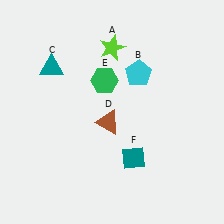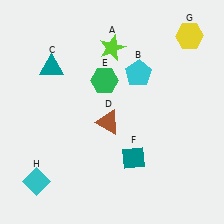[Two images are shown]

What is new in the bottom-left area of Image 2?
A cyan diamond (H) was added in the bottom-left area of Image 2.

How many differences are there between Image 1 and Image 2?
There are 2 differences between the two images.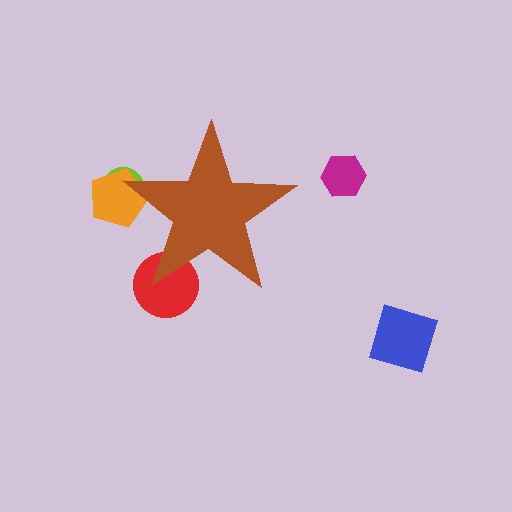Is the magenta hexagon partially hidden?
No, the magenta hexagon is fully visible.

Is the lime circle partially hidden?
Yes, the lime circle is partially hidden behind the brown star.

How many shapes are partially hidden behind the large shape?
3 shapes are partially hidden.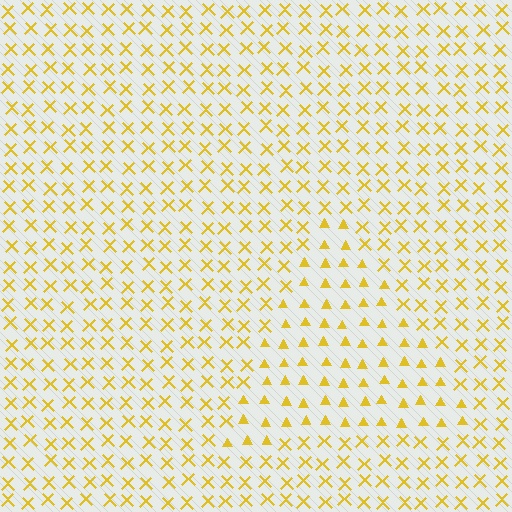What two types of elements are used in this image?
The image uses triangles inside the triangle region and X marks outside it.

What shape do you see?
I see a triangle.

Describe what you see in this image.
The image is filled with small yellow elements arranged in a uniform grid. A triangle-shaped region contains triangles, while the surrounding area contains X marks. The boundary is defined purely by the change in element shape.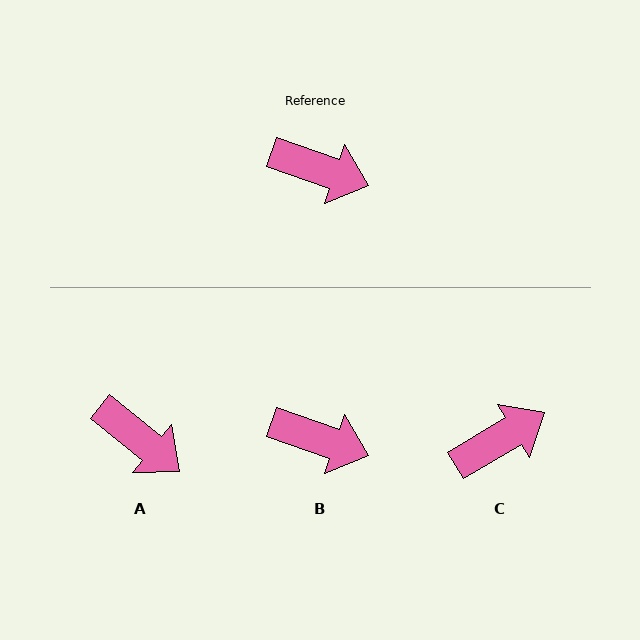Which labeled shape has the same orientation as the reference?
B.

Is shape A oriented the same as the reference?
No, it is off by about 20 degrees.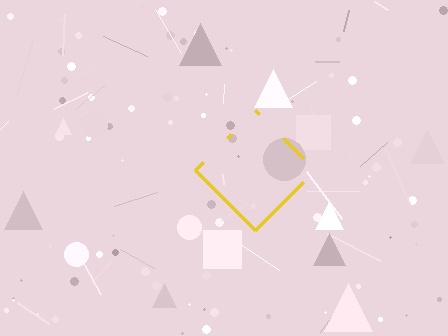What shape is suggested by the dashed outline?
The dashed outline suggests a diamond.